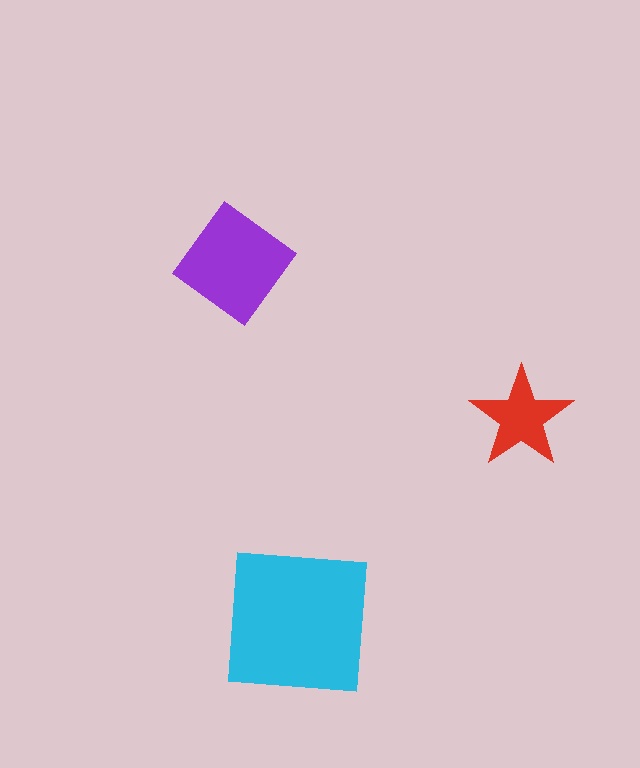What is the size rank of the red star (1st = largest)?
3rd.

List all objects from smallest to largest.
The red star, the purple diamond, the cyan square.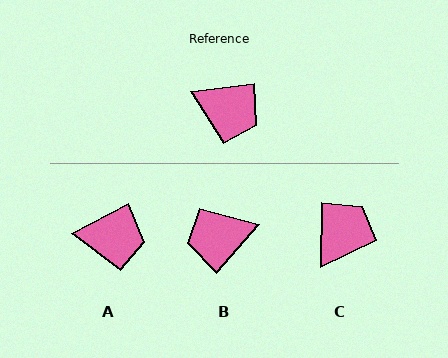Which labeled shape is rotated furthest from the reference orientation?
B, about 137 degrees away.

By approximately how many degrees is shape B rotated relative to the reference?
Approximately 137 degrees clockwise.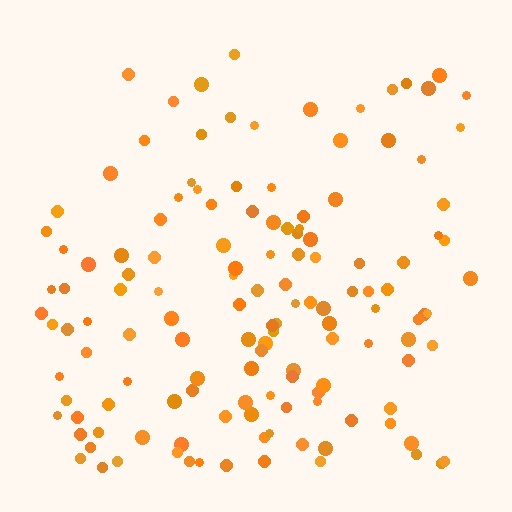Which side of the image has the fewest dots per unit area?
The top.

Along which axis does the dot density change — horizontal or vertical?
Vertical.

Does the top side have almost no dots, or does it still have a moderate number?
Still a moderate number, just noticeably fewer than the bottom.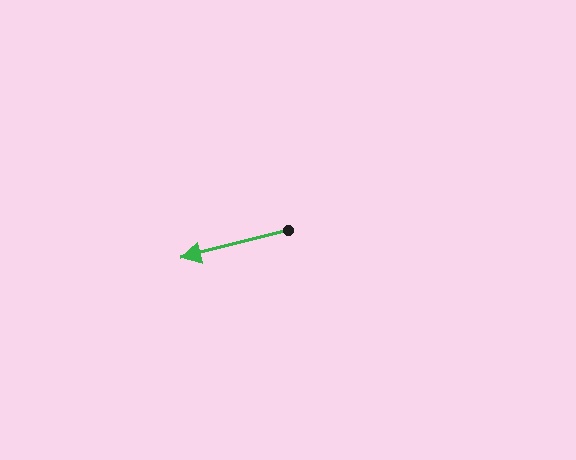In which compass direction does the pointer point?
West.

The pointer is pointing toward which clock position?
Roughly 9 o'clock.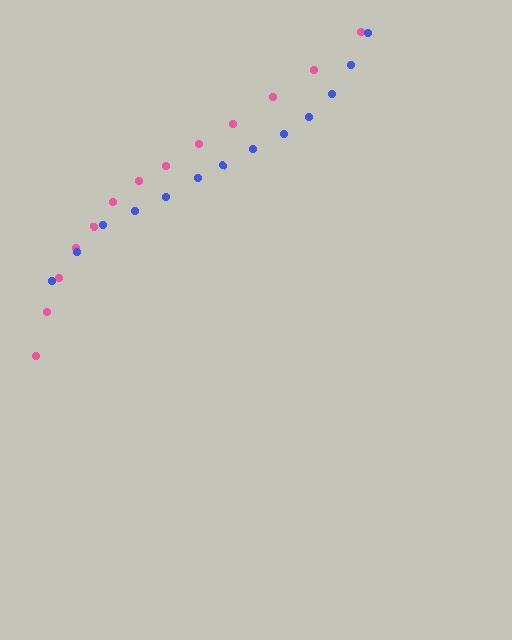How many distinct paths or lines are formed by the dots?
There are 2 distinct paths.